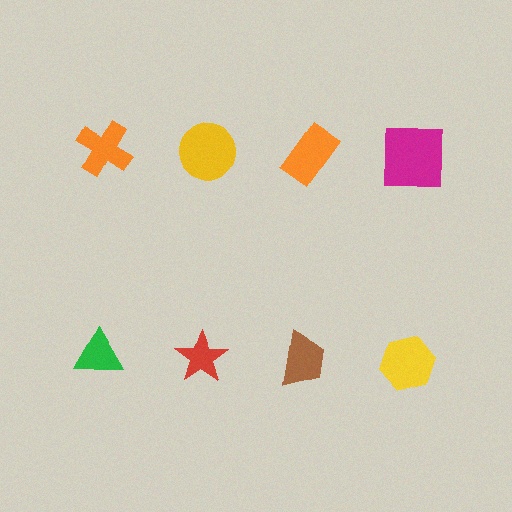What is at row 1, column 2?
A yellow circle.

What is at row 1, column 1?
An orange cross.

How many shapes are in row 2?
4 shapes.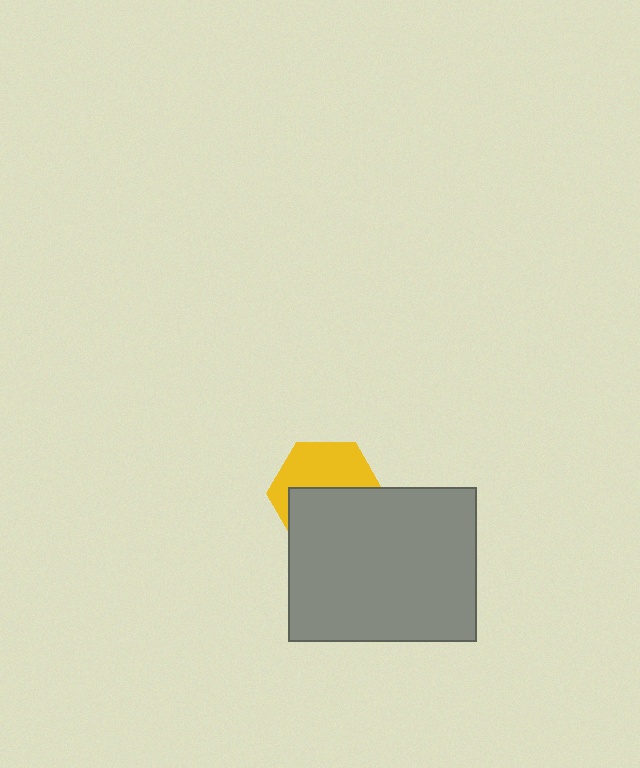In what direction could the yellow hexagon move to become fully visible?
The yellow hexagon could move up. That would shift it out from behind the gray rectangle entirely.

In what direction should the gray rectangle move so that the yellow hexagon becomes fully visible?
The gray rectangle should move down. That is the shortest direction to clear the overlap and leave the yellow hexagon fully visible.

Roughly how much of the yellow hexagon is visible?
About half of it is visible (roughly 48%).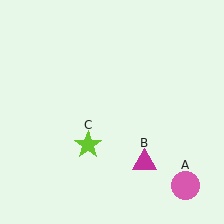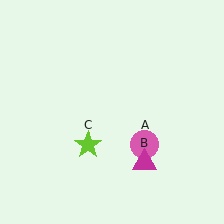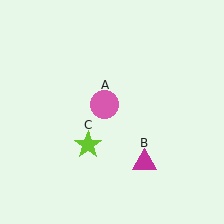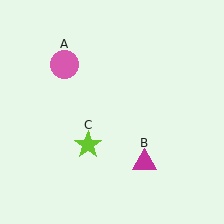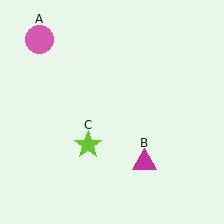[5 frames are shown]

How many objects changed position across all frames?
1 object changed position: pink circle (object A).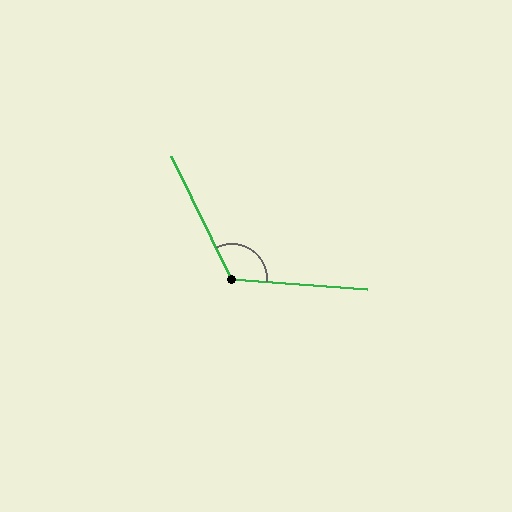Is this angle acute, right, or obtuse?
It is obtuse.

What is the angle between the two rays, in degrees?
Approximately 120 degrees.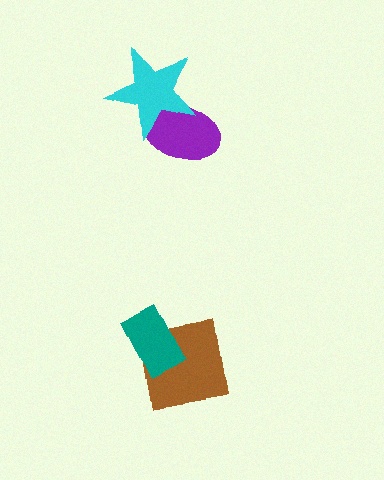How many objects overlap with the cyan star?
1 object overlaps with the cyan star.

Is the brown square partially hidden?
Yes, it is partially covered by another shape.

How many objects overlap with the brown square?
1 object overlaps with the brown square.